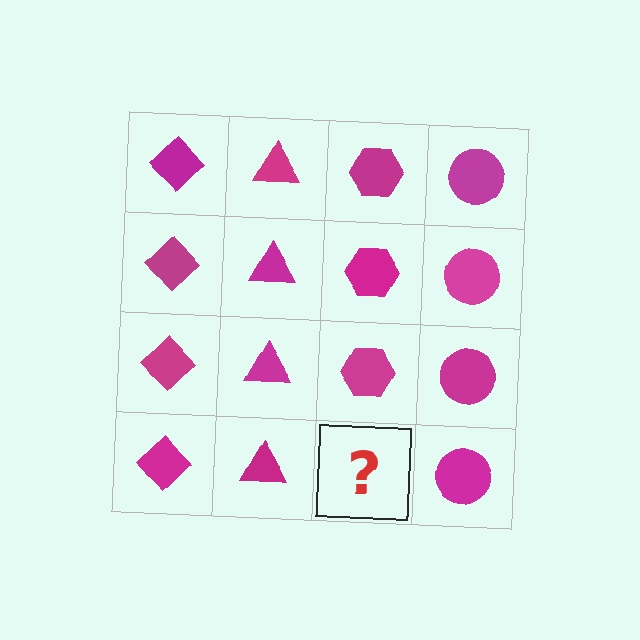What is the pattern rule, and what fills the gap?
The rule is that each column has a consistent shape. The gap should be filled with a magenta hexagon.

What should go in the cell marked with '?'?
The missing cell should contain a magenta hexagon.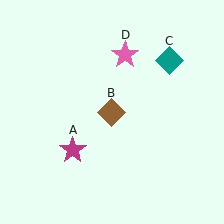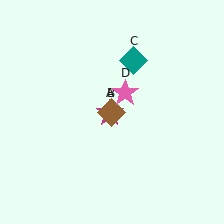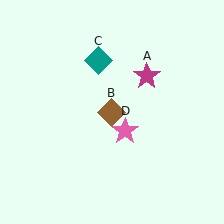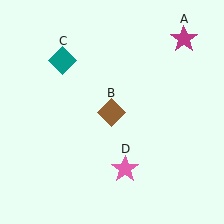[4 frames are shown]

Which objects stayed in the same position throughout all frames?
Brown diamond (object B) remained stationary.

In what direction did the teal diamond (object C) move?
The teal diamond (object C) moved left.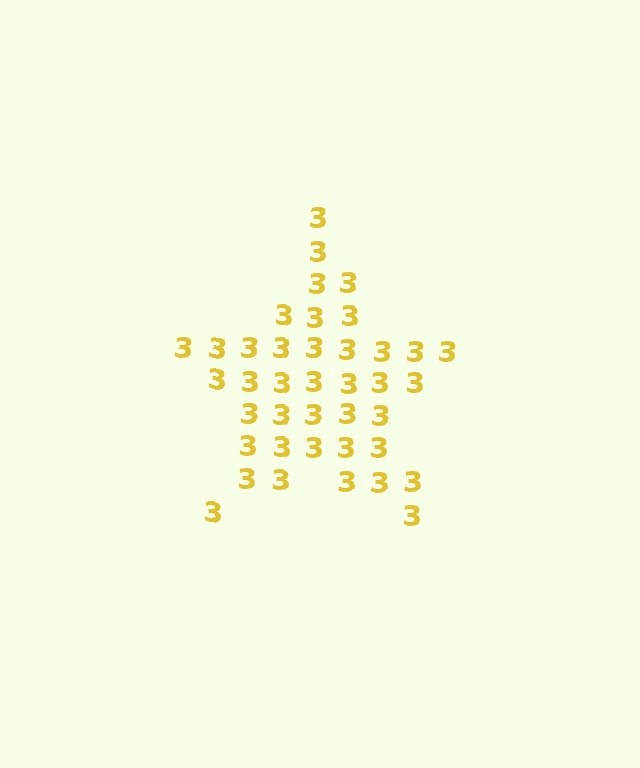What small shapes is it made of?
It is made of small digit 3's.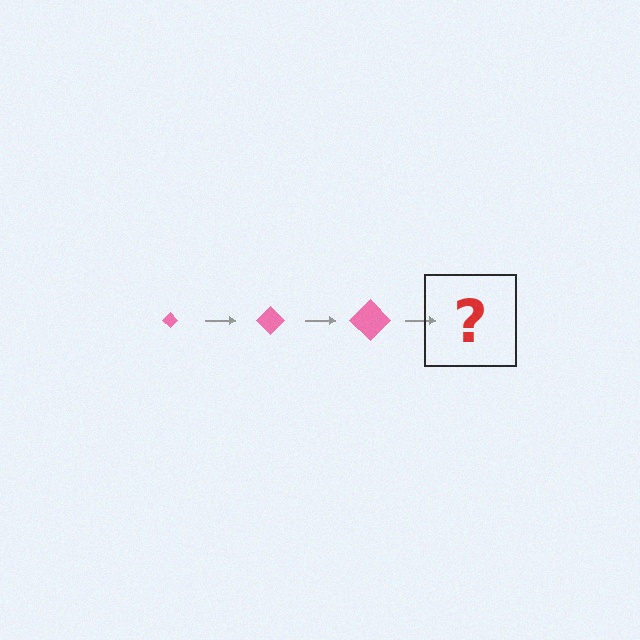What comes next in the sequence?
The next element should be a pink diamond, larger than the previous one.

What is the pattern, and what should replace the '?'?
The pattern is that the diamond gets progressively larger each step. The '?' should be a pink diamond, larger than the previous one.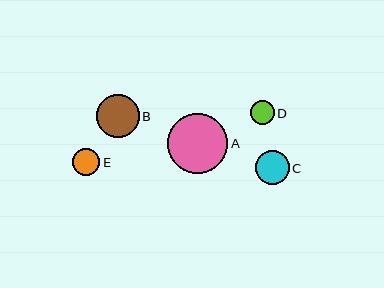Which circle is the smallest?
Circle D is the smallest with a size of approximately 24 pixels.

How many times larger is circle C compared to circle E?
Circle C is approximately 1.3 times the size of circle E.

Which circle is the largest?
Circle A is the largest with a size of approximately 60 pixels.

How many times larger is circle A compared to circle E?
Circle A is approximately 2.2 times the size of circle E.